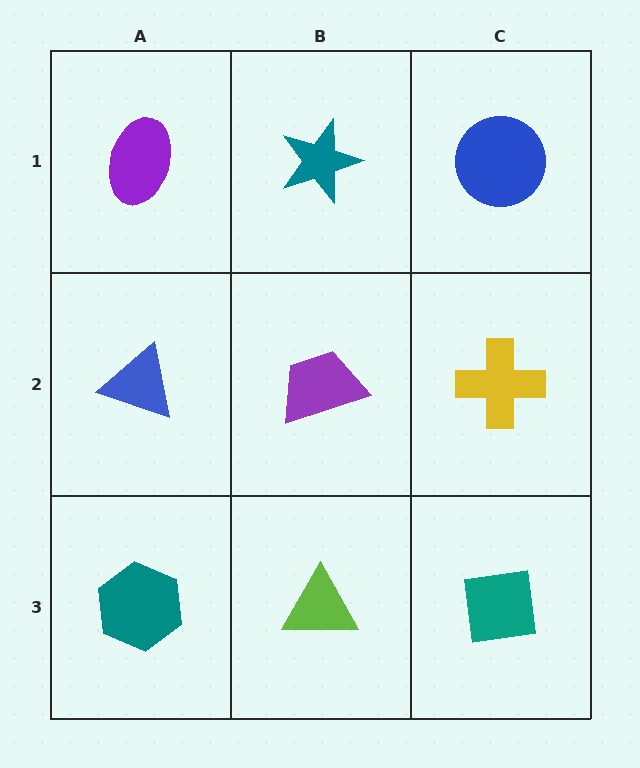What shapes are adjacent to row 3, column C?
A yellow cross (row 2, column C), a lime triangle (row 3, column B).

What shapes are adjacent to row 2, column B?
A teal star (row 1, column B), a lime triangle (row 3, column B), a blue triangle (row 2, column A), a yellow cross (row 2, column C).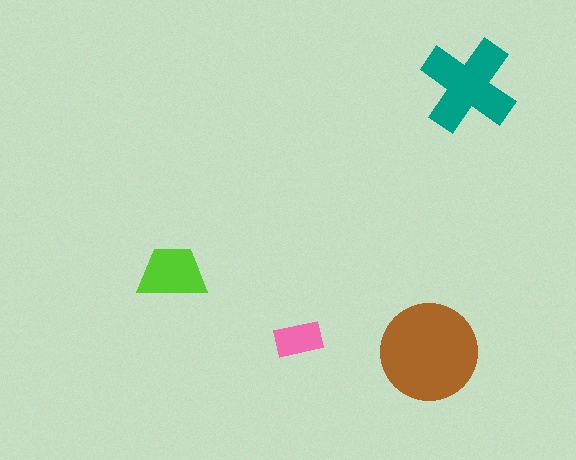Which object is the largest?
The brown circle.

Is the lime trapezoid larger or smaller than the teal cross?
Smaller.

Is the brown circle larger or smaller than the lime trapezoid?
Larger.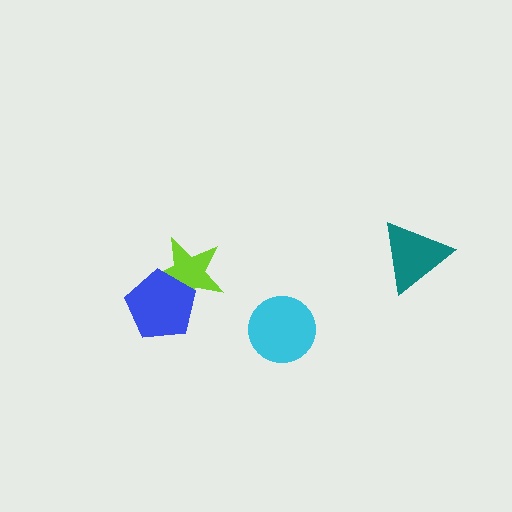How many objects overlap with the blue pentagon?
1 object overlaps with the blue pentagon.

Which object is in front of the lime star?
The blue pentagon is in front of the lime star.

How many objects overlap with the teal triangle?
0 objects overlap with the teal triangle.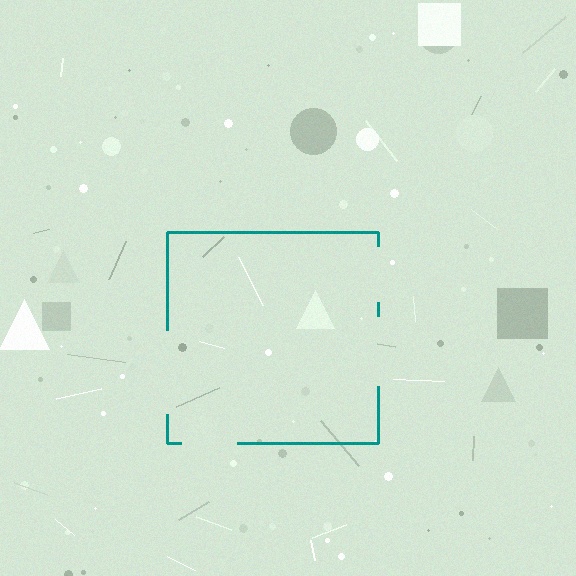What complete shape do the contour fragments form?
The contour fragments form a square.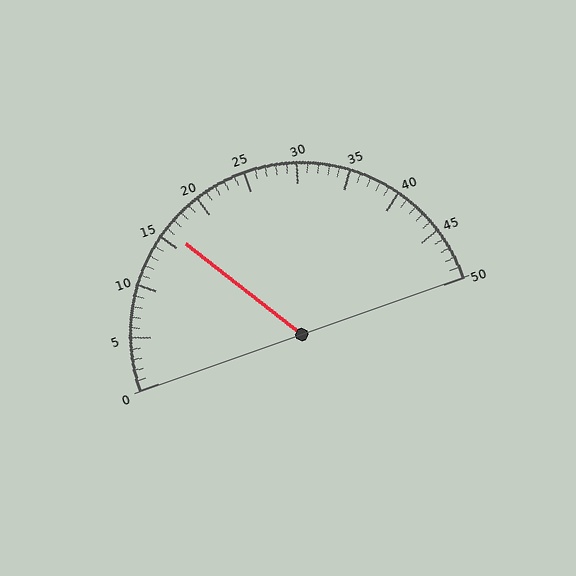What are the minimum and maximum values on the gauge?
The gauge ranges from 0 to 50.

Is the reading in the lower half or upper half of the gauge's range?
The reading is in the lower half of the range (0 to 50).